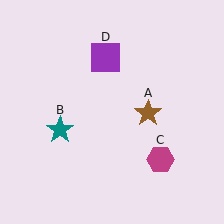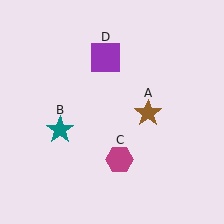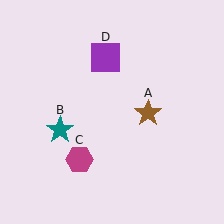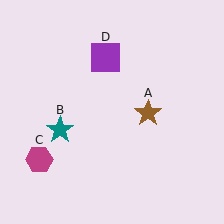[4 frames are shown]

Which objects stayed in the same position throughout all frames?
Brown star (object A) and teal star (object B) and purple square (object D) remained stationary.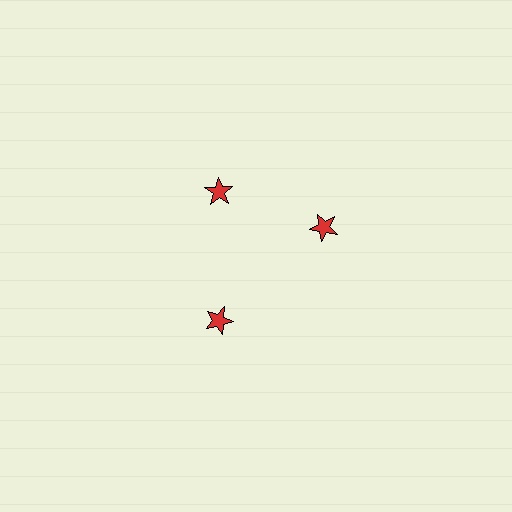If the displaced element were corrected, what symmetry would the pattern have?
It would have 3-fold rotational symmetry — the pattern would map onto itself every 120 degrees.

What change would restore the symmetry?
The symmetry would be restored by rotating it back into even spacing with its neighbors so that all 3 stars sit at equal angles and equal distance from the center.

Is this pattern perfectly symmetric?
No. The 3 red stars are arranged in a ring, but one element near the 3 o'clock position is rotated out of alignment along the ring, breaking the 3-fold rotational symmetry.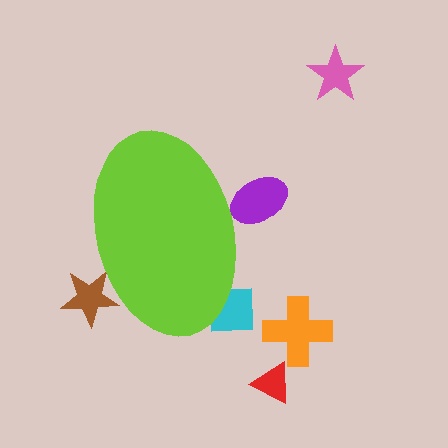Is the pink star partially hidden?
No, the pink star is fully visible.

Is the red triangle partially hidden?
No, the red triangle is fully visible.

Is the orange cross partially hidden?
No, the orange cross is fully visible.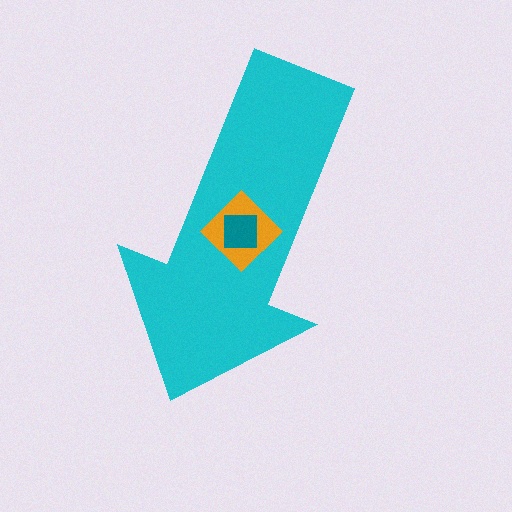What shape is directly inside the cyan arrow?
The orange diamond.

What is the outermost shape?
The cyan arrow.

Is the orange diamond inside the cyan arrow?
Yes.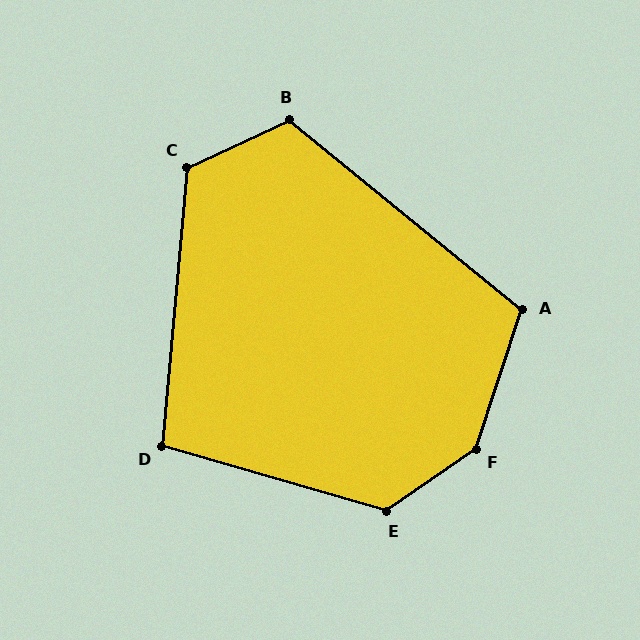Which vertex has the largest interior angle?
F, at approximately 143 degrees.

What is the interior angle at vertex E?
Approximately 129 degrees (obtuse).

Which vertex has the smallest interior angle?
D, at approximately 101 degrees.